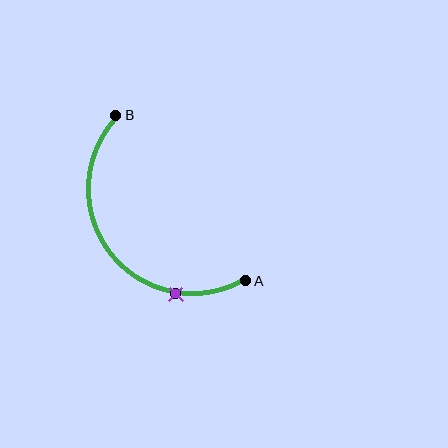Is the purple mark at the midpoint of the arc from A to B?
No. The purple mark lies on the arc but is closer to endpoint A. The arc midpoint would be at the point on the curve equidistant along the arc from both A and B.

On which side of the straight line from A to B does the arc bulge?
The arc bulges below and to the left of the straight line connecting A and B.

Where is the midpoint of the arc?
The arc midpoint is the point on the curve farthest from the straight line joining A and B. It sits below and to the left of that line.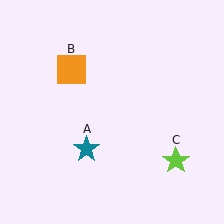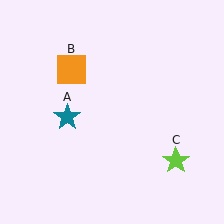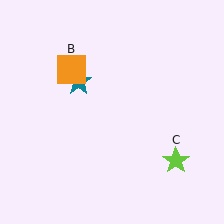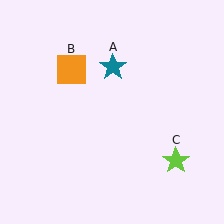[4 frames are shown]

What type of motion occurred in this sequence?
The teal star (object A) rotated clockwise around the center of the scene.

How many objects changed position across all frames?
1 object changed position: teal star (object A).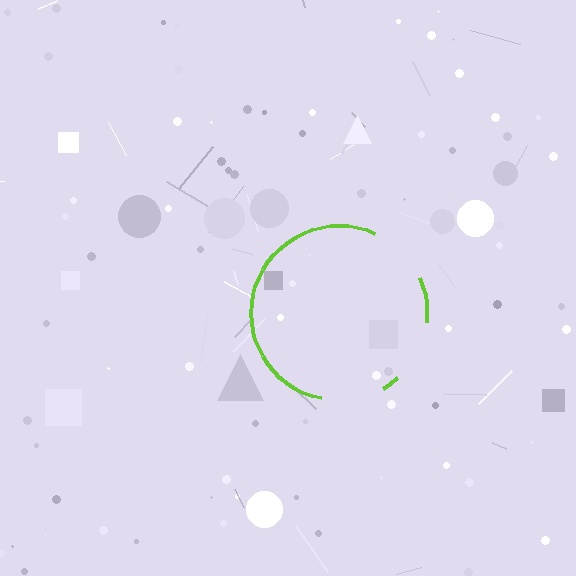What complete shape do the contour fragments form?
The contour fragments form a circle.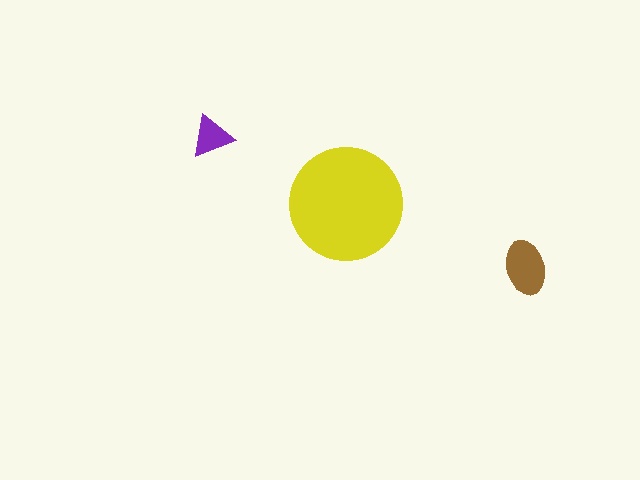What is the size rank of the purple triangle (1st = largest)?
3rd.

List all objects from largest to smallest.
The yellow circle, the brown ellipse, the purple triangle.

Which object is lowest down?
The brown ellipse is bottommost.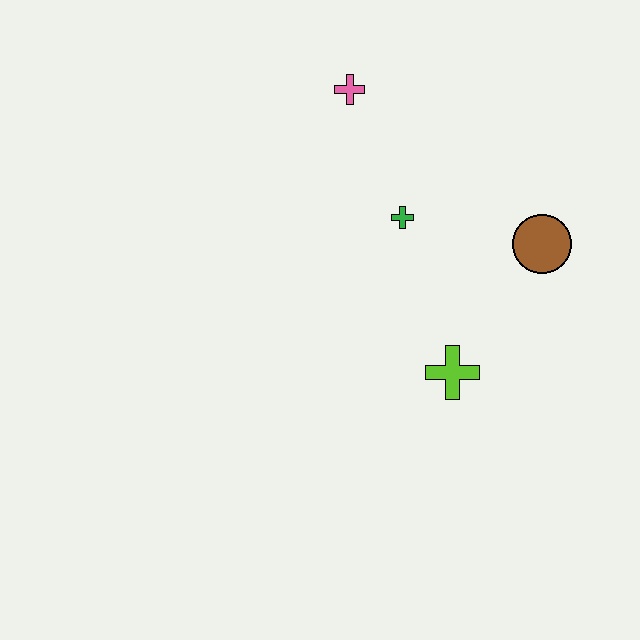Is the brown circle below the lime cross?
No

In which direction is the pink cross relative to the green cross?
The pink cross is above the green cross.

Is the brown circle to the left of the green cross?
No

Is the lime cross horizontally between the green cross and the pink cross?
No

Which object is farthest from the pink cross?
The lime cross is farthest from the pink cross.